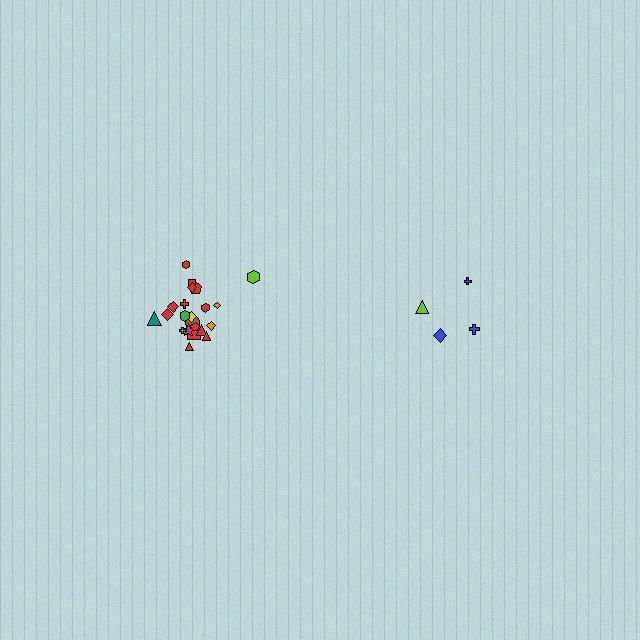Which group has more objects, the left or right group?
The left group.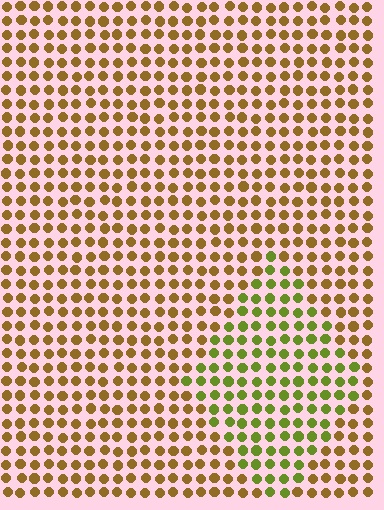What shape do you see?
I see a diamond.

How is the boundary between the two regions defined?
The boundary is defined purely by a slight shift in hue (about 44 degrees). Spacing, size, and orientation are identical on both sides.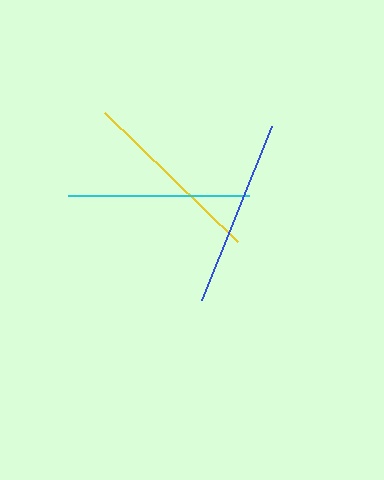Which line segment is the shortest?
The cyan line is the shortest at approximately 181 pixels.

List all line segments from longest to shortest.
From longest to shortest: blue, yellow, cyan.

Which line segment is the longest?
The blue line is the longest at approximately 188 pixels.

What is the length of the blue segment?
The blue segment is approximately 188 pixels long.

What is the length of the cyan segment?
The cyan segment is approximately 181 pixels long.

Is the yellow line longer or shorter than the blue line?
The blue line is longer than the yellow line.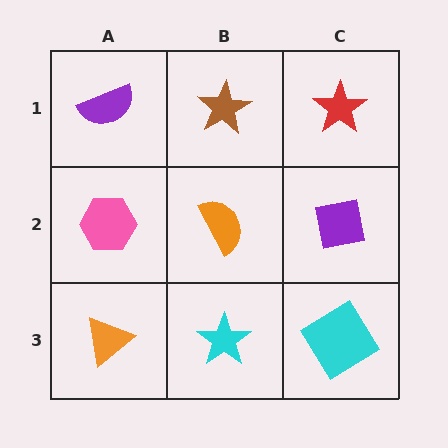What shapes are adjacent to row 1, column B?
An orange semicircle (row 2, column B), a purple semicircle (row 1, column A), a red star (row 1, column C).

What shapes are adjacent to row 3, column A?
A pink hexagon (row 2, column A), a cyan star (row 3, column B).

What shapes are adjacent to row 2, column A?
A purple semicircle (row 1, column A), an orange triangle (row 3, column A), an orange semicircle (row 2, column B).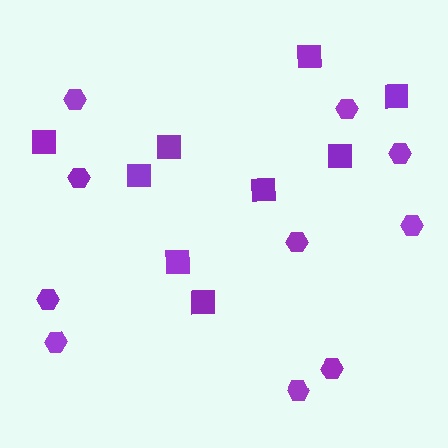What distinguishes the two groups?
There are 2 groups: one group of squares (9) and one group of hexagons (10).